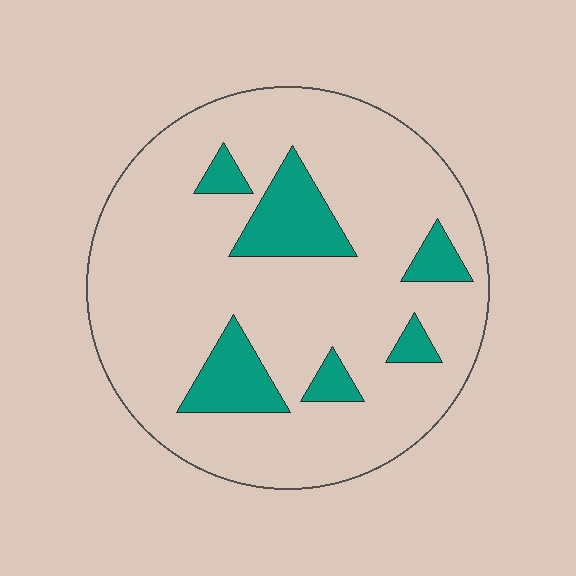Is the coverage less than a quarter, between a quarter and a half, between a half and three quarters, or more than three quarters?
Less than a quarter.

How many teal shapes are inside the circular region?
6.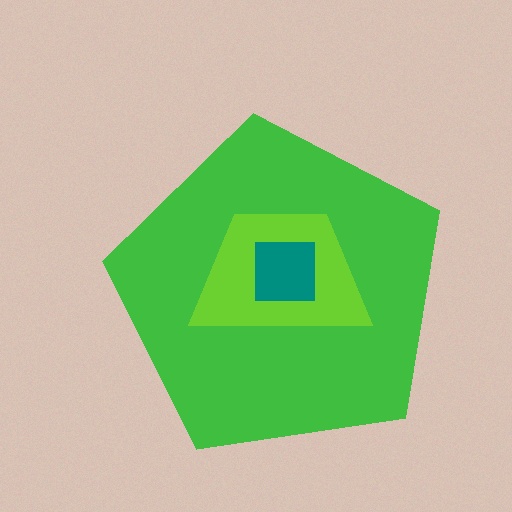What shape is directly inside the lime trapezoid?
The teal square.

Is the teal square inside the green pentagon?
Yes.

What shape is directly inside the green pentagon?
The lime trapezoid.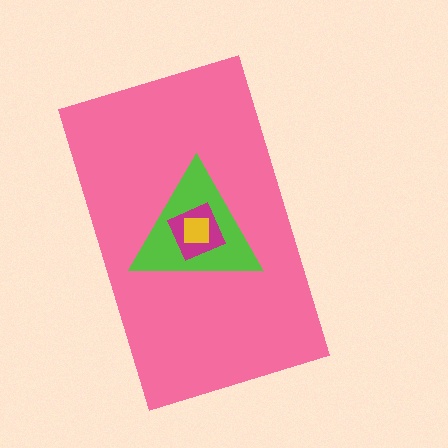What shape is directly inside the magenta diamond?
The yellow square.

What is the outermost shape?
The pink rectangle.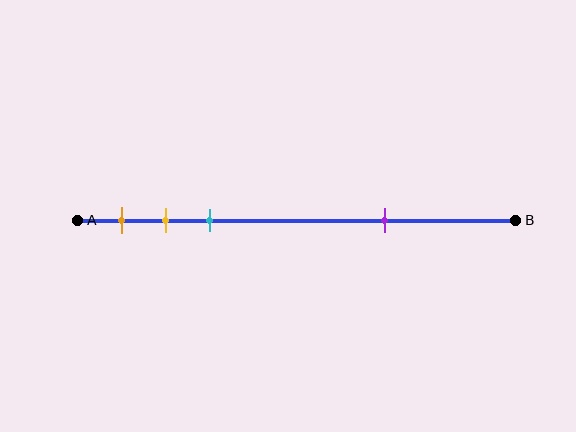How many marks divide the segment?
There are 4 marks dividing the segment.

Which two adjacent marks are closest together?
The yellow and cyan marks are the closest adjacent pair.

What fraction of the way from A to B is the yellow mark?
The yellow mark is approximately 20% (0.2) of the way from A to B.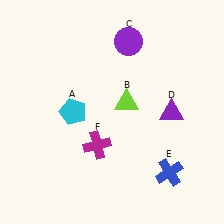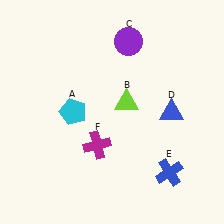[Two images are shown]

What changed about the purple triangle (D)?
In Image 1, D is purple. In Image 2, it changed to blue.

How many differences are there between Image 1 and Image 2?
There is 1 difference between the two images.